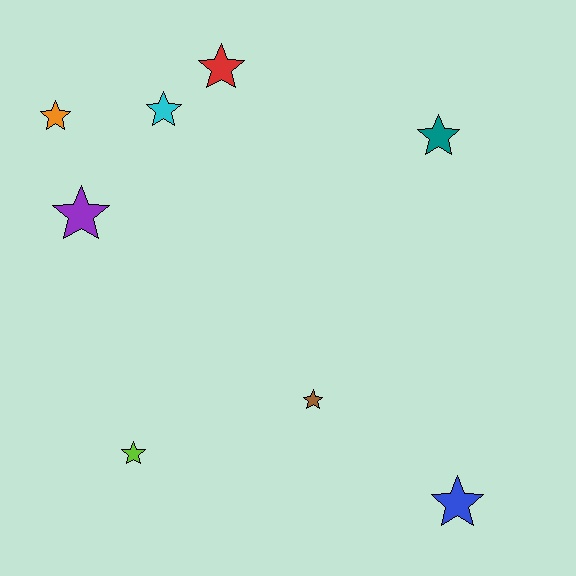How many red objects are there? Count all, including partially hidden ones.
There is 1 red object.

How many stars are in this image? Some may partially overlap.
There are 8 stars.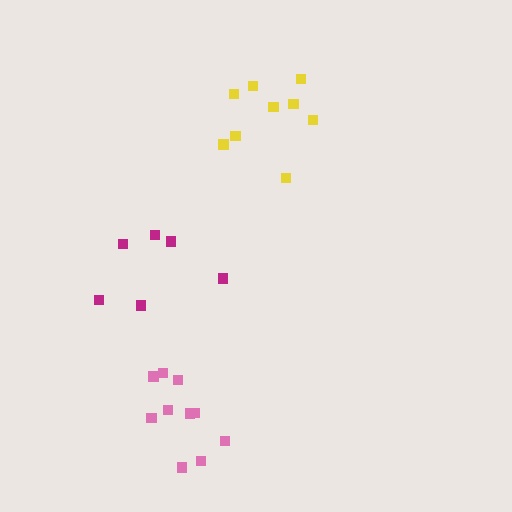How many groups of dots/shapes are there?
There are 3 groups.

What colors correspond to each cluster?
The clusters are colored: magenta, pink, yellow.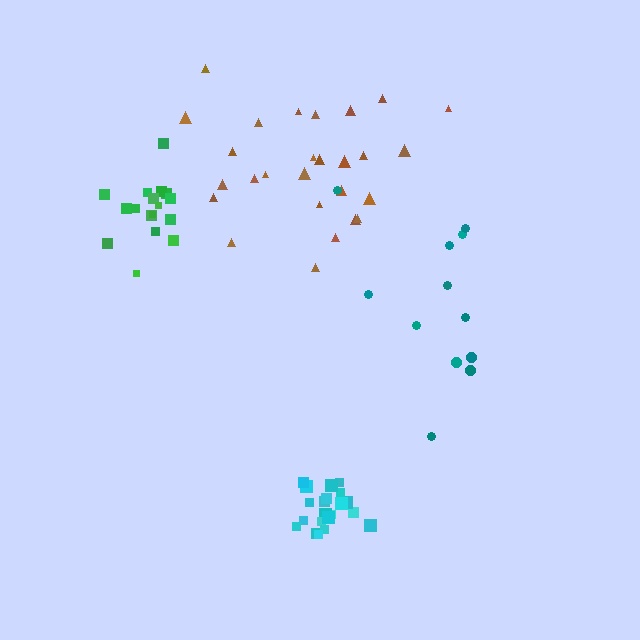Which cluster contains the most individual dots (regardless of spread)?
Brown (27).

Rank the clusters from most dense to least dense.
cyan, green, brown, teal.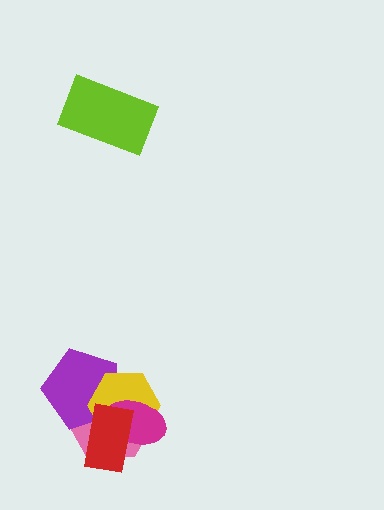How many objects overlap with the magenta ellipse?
4 objects overlap with the magenta ellipse.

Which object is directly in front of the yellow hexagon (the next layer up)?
The magenta ellipse is directly in front of the yellow hexagon.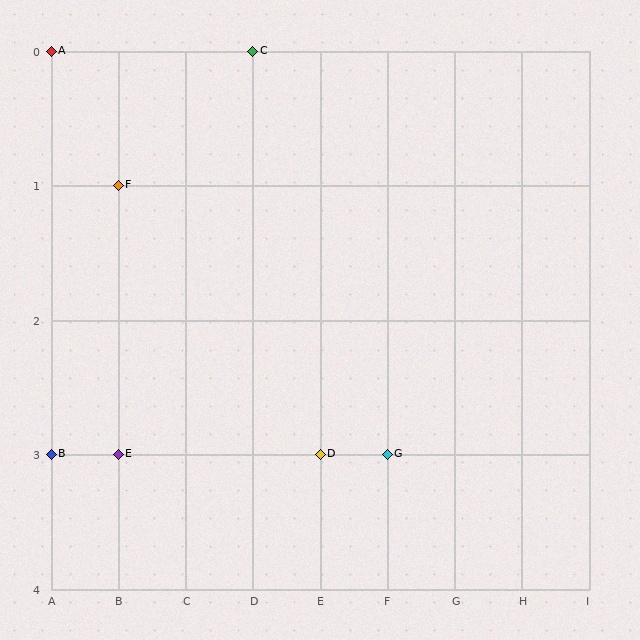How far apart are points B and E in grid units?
Points B and E are 1 column apart.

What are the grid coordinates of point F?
Point F is at grid coordinates (B, 1).